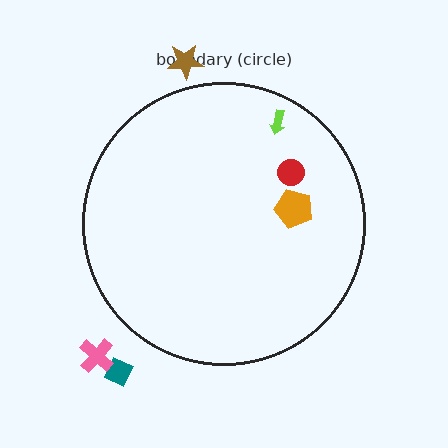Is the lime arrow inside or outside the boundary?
Inside.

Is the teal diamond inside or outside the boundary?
Outside.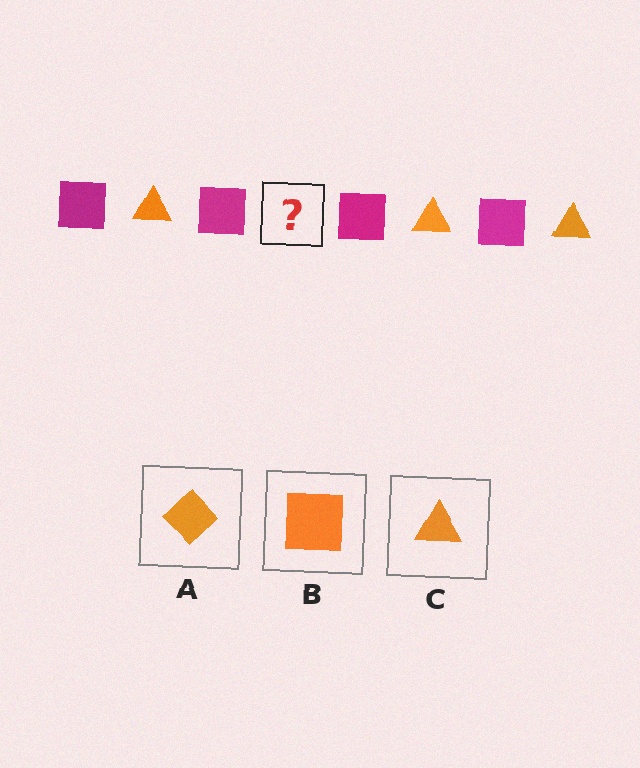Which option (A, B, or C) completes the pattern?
C.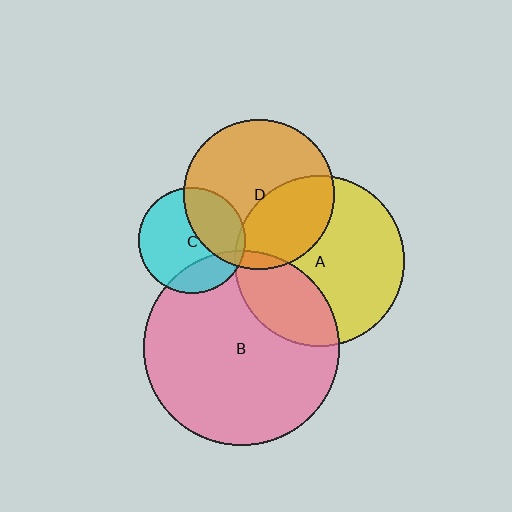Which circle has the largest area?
Circle B (pink).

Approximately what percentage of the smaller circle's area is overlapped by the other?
Approximately 35%.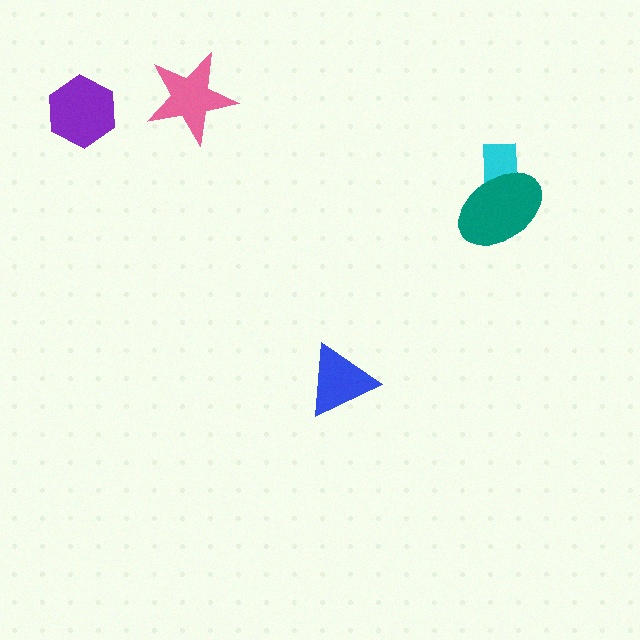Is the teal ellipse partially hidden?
No, no other shape covers it.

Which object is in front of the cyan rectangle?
The teal ellipse is in front of the cyan rectangle.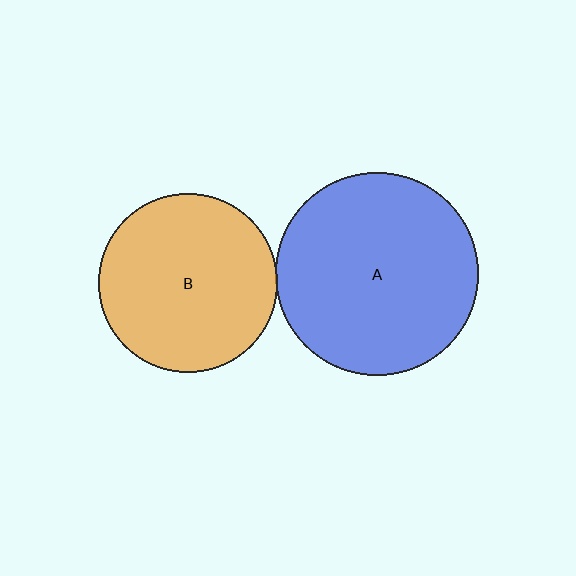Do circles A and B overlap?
Yes.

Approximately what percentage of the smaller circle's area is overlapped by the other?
Approximately 5%.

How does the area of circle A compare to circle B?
Approximately 1.3 times.